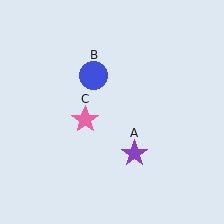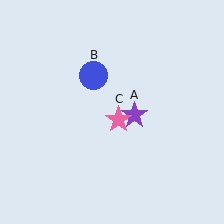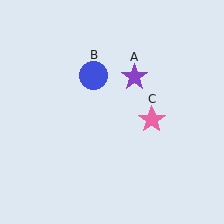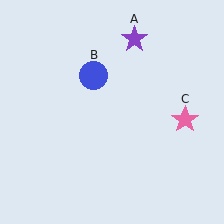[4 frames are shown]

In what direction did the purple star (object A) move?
The purple star (object A) moved up.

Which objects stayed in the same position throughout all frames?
Blue circle (object B) remained stationary.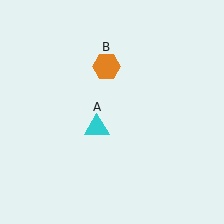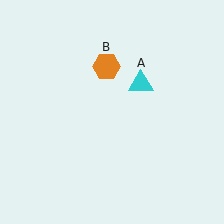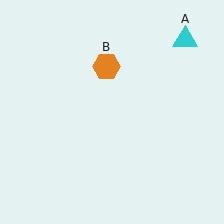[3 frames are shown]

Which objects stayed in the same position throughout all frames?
Orange hexagon (object B) remained stationary.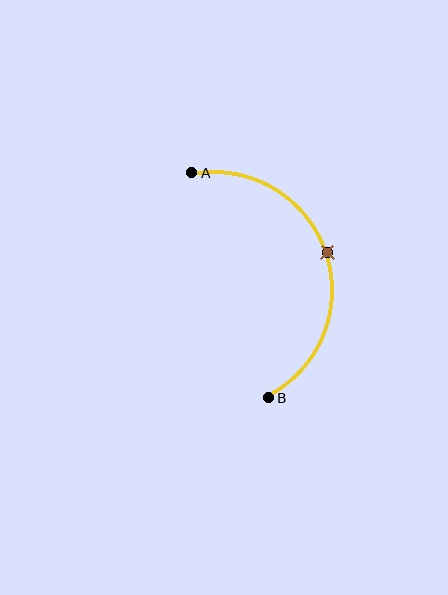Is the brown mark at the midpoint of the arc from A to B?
Yes. The brown mark lies on the arc at equal arc-length from both A and B — it is the arc midpoint.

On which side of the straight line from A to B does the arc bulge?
The arc bulges to the right of the straight line connecting A and B.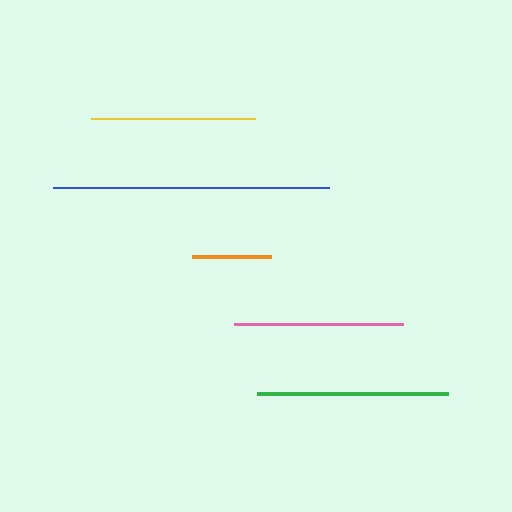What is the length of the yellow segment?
The yellow segment is approximately 165 pixels long.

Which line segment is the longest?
The blue line is the longest at approximately 276 pixels.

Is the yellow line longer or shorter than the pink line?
The pink line is longer than the yellow line.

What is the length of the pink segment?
The pink segment is approximately 169 pixels long.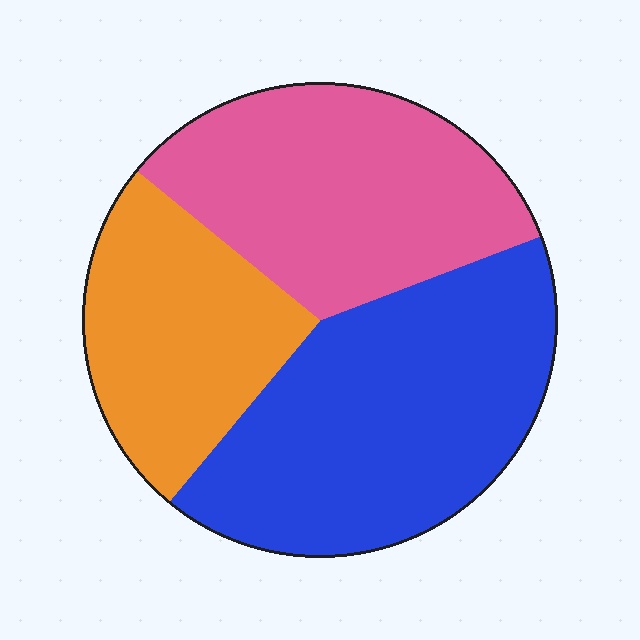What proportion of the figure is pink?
Pink covers 33% of the figure.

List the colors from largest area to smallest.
From largest to smallest: blue, pink, orange.